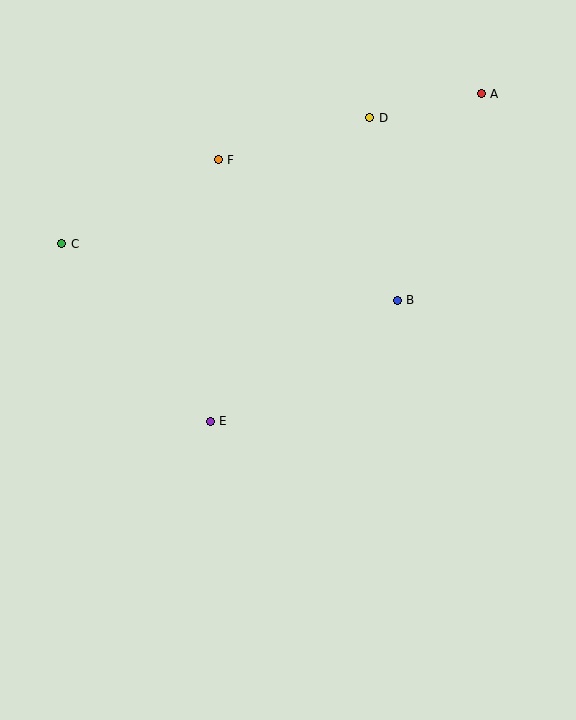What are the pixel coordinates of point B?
Point B is at (397, 300).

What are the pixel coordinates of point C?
Point C is at (62, 244).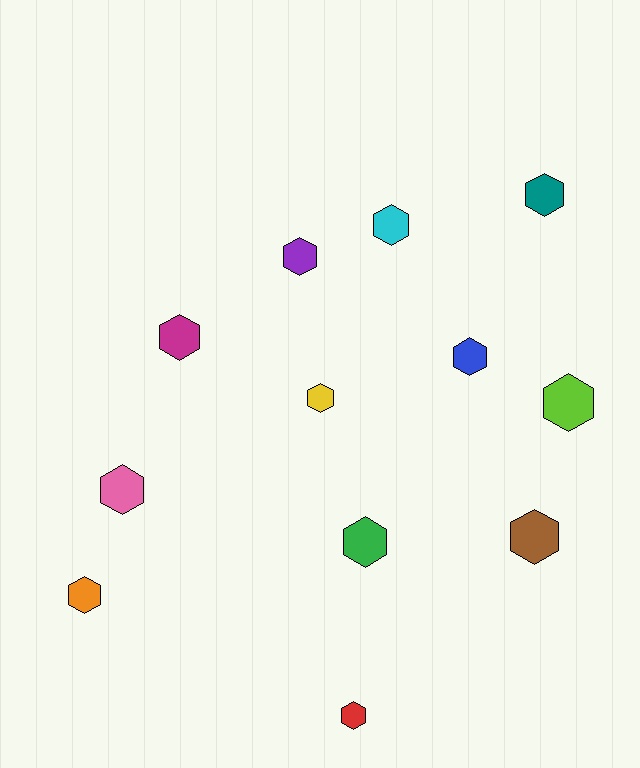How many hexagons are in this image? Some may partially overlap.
There are 12 hexagons.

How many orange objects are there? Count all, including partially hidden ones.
There is 1 orange object.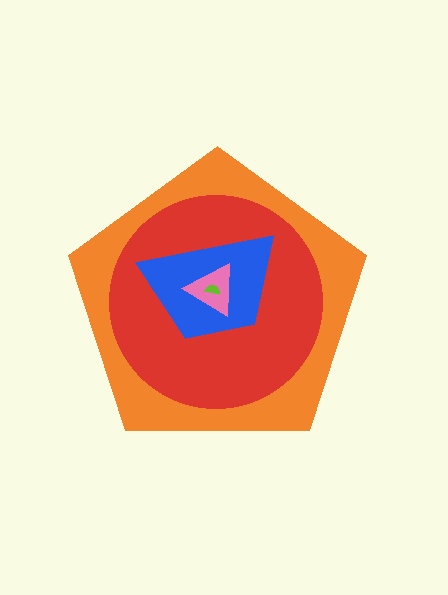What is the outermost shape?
The orange pentagon.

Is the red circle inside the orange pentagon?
Yes.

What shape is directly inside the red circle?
The blue trapezoid.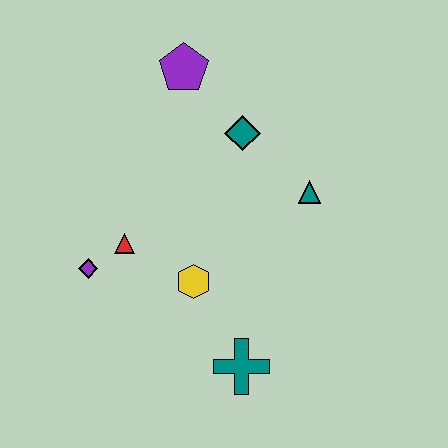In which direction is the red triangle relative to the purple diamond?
The red triangle is to the right of the purple diamond.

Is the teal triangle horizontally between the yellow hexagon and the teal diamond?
No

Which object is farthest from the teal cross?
The purple pentagon is farthest from the teal cross.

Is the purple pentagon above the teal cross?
Yes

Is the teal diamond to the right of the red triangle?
Yes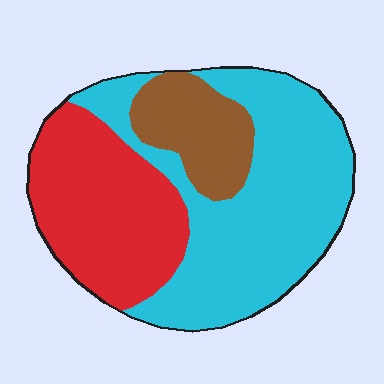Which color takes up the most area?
Cyan, at roughly 50%.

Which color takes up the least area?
Brown, at roughly 15%.